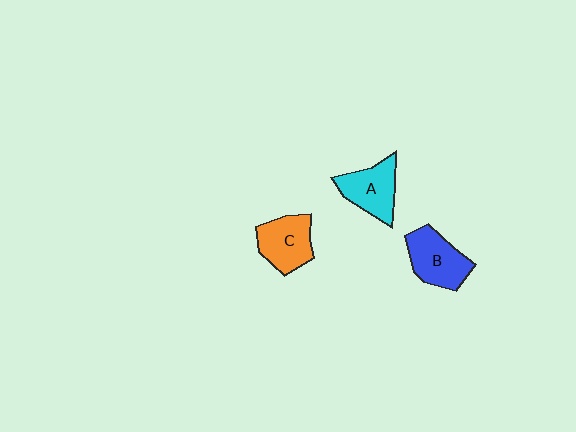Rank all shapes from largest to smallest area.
From largest to smallest: B (blue), C (orange), A (cyan).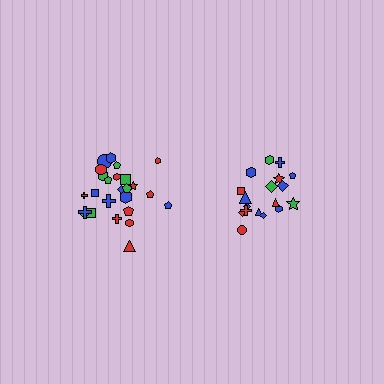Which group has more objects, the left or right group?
The left group.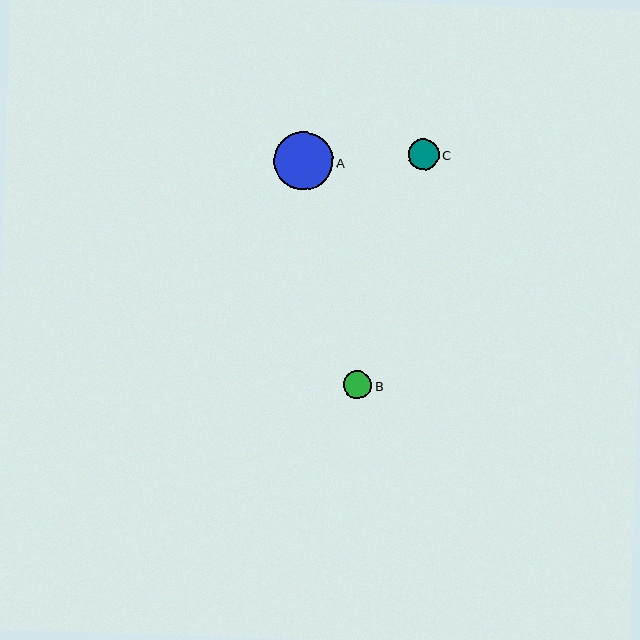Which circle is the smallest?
Circle B is the smallest with a size of approximately 28 pixels.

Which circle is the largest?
Circle A is the largest with a size of approximately 59 pixels.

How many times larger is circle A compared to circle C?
Circle A is approximately 1.9 times the size of circle C.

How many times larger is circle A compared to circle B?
Circle A is approximately 2.1 times the size of circle B.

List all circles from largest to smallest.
From largest to smallest: A, C, B.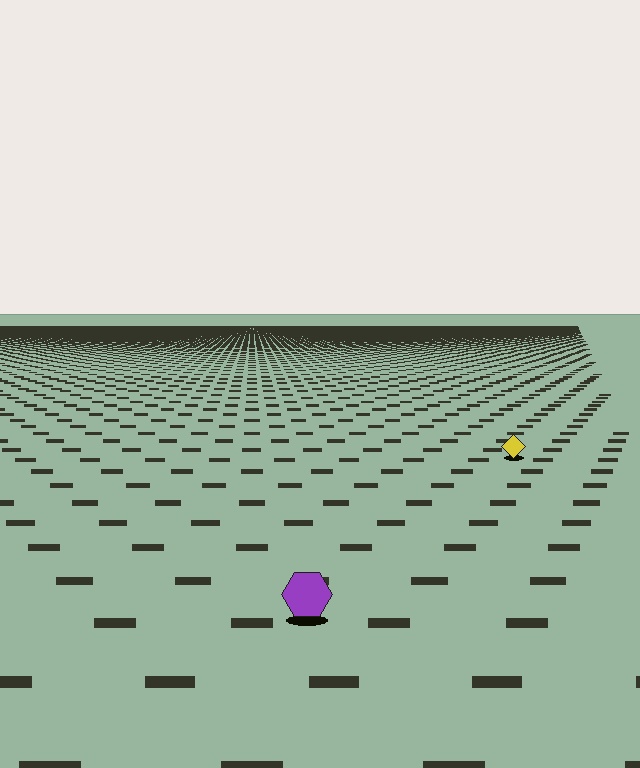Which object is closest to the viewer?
The purple hexagon is closest. The texture marks near it are larger and more spread out.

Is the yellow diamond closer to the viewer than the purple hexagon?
No. The purple hexagon is closer — you can tell from the texture gradient: the ground texture is coarser near it.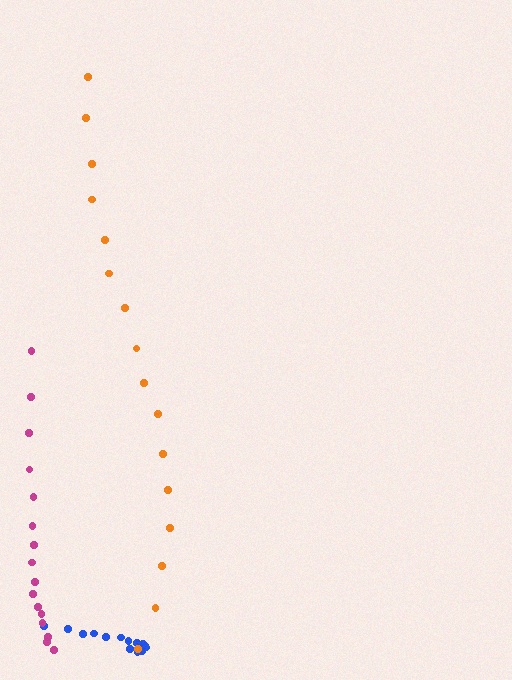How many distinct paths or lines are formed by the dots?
There are 3 distinct paths.